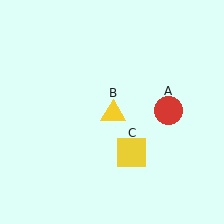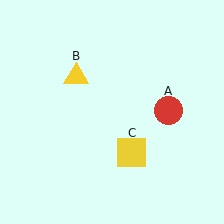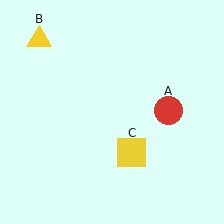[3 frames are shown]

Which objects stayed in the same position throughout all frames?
Red circle (object A) and yellow square (object C) remained stationary.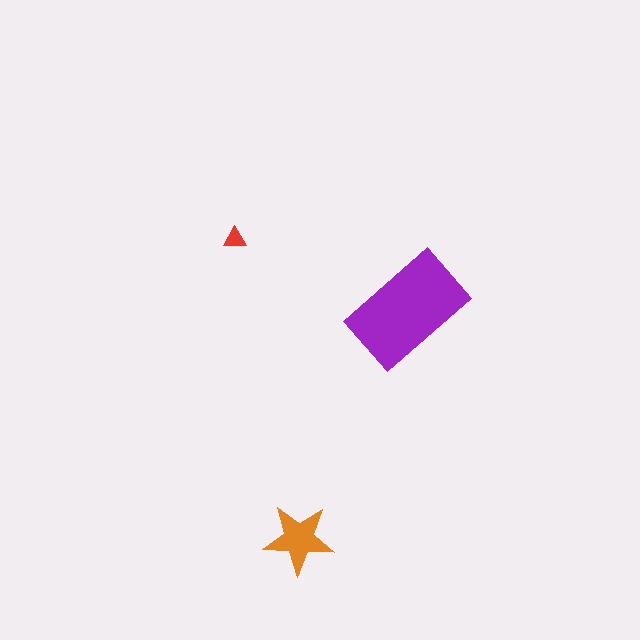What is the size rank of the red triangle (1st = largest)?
3rd.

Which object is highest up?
The red triangle is topmost.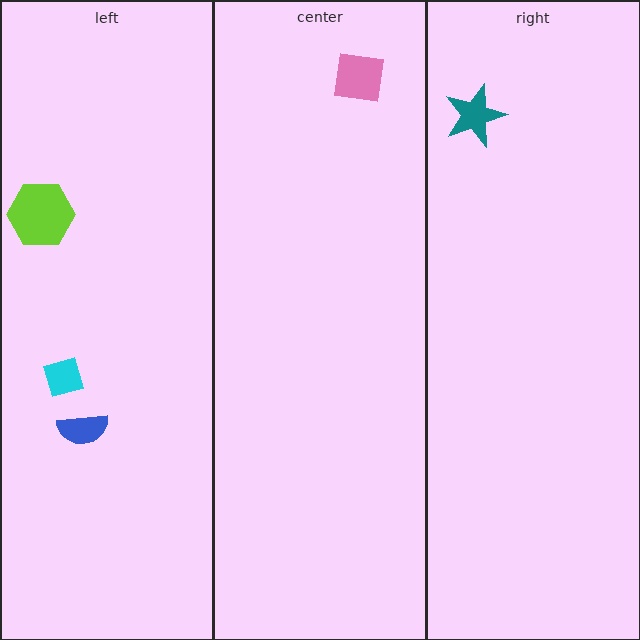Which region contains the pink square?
The center region.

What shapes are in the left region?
The cyan diamond, the lime hexagon, the blue semicircle.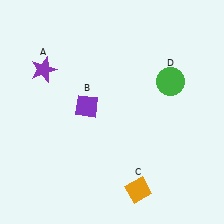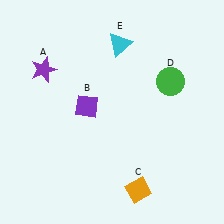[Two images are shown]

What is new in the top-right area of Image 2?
A cyan triangle (E) was added in the top-right area of Image 2.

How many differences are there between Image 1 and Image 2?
There is 1 difference between the two images.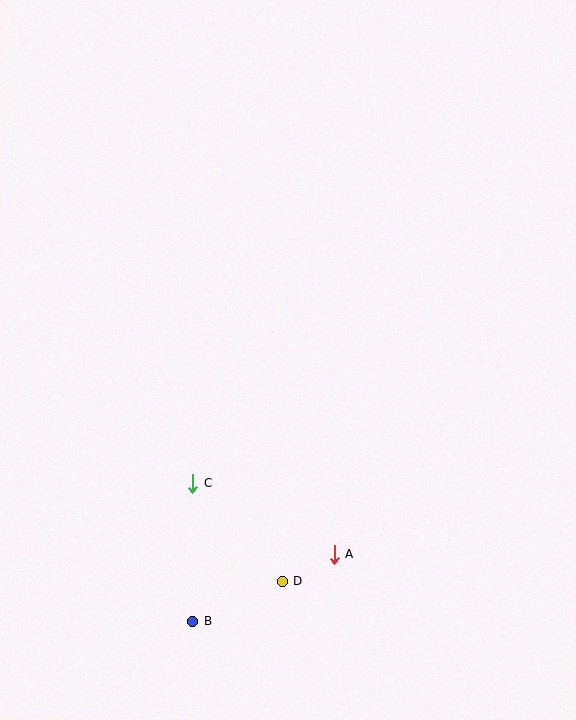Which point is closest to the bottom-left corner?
Point B is closest to the bottom-left corner.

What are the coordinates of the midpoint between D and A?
The midpoint between D and A is at (308, 568).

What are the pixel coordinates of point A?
Point A is at (334, 554).